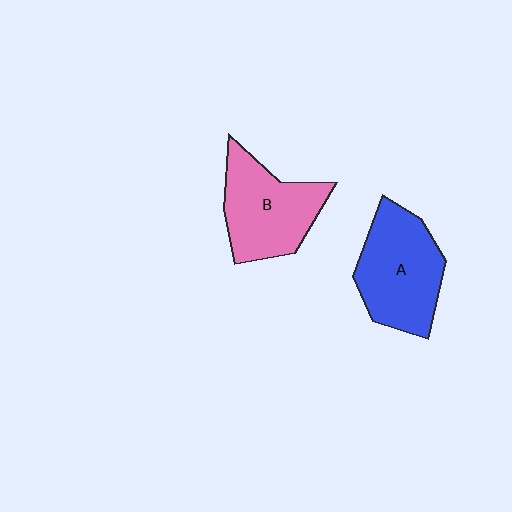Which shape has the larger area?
Shape A (blue).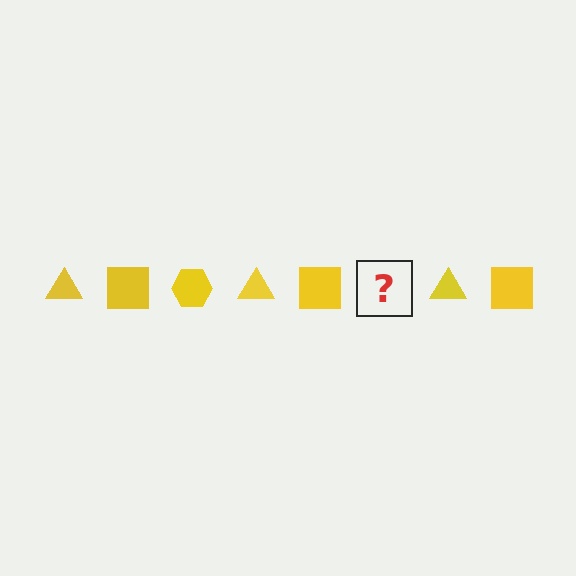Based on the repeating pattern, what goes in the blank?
The blank should be a yellow hexagon.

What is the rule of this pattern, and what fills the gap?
The rule is that the pattern cycles through triangle, square, hexagon shapes in yellow. The gap should be filled with a yellow hexagon.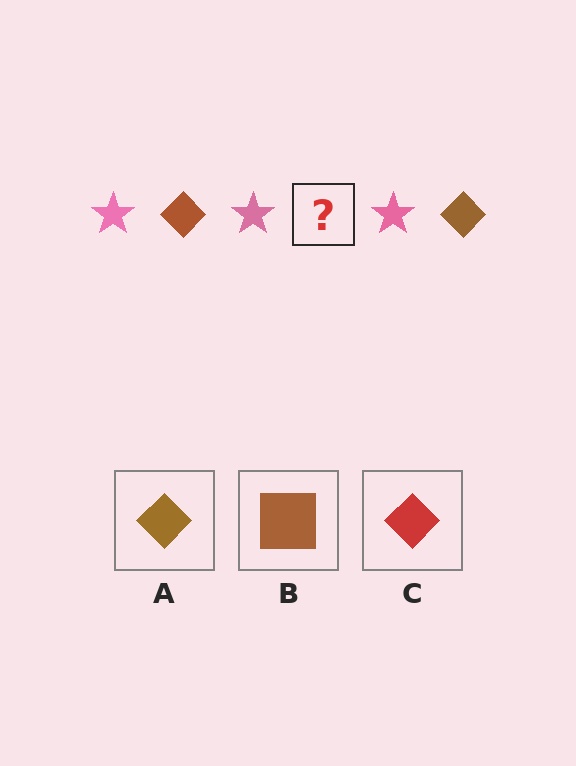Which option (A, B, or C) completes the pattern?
A.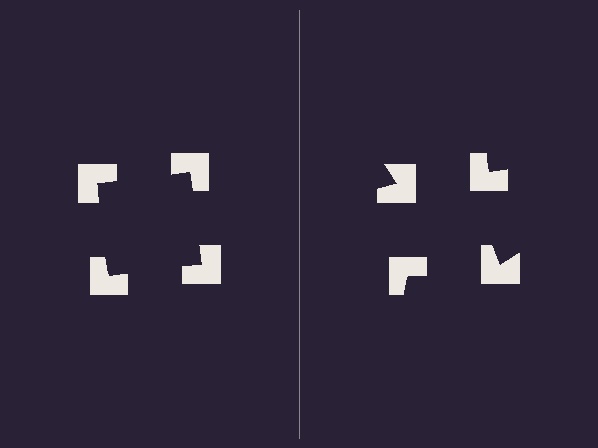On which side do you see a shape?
An illusory square appears on the left side. On the right side the wedge cuts are rotated, so no coherent shape forms.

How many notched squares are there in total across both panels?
8 — 4 on each side.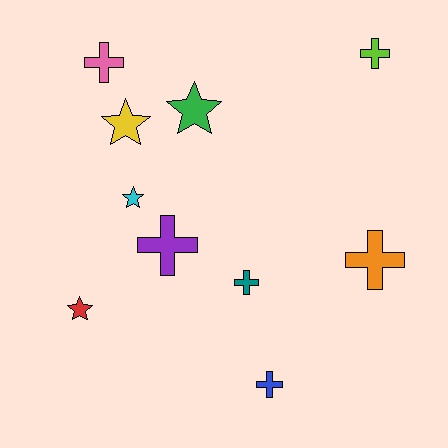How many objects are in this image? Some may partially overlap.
There are 10 objects.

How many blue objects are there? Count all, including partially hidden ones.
There is 1 blue object.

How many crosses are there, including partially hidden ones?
There are 6 crosses.